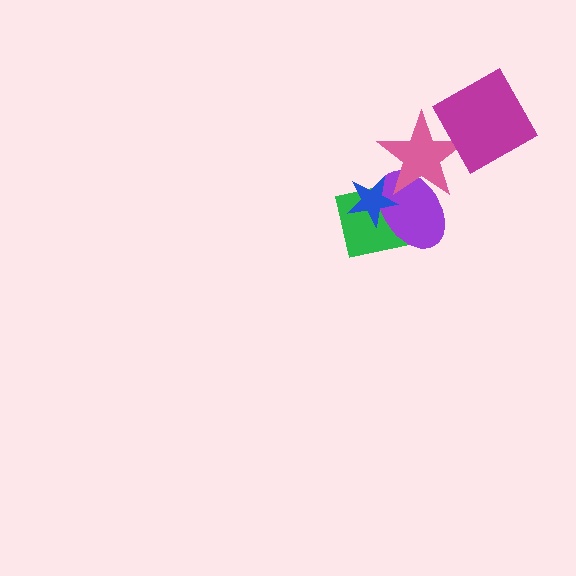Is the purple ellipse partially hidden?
Yes, it is partially covered by another shape.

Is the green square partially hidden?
Yes, it is partially covered by another shape.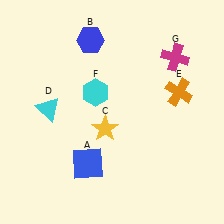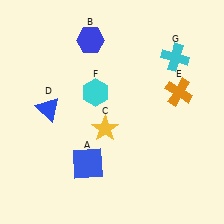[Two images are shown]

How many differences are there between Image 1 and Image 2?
There are 2 differences between the two images.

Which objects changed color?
D changed from cyan to blue. G changed from magenta to cyan.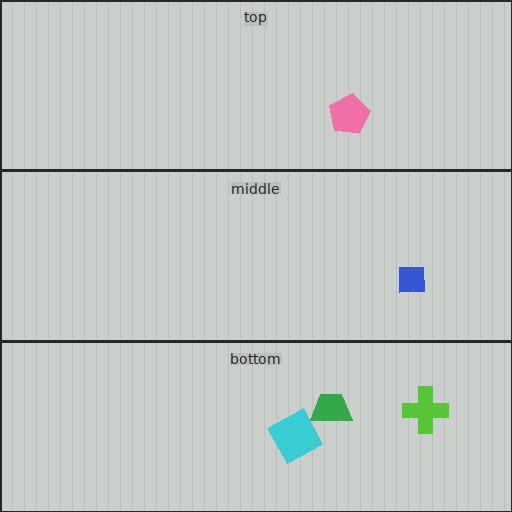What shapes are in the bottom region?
The lime cross, the green trapezoid, the cyan square.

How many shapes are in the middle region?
1.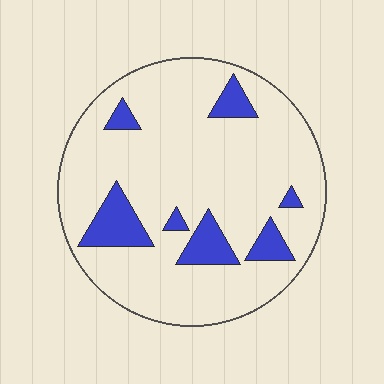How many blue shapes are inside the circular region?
7.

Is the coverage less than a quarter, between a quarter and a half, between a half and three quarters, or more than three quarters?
Less than a quarter.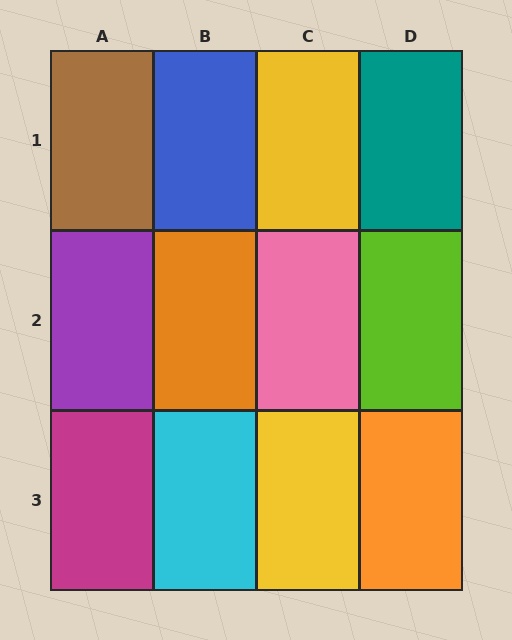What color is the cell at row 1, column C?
Yellow.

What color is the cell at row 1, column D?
Teal.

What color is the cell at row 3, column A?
Magenta.